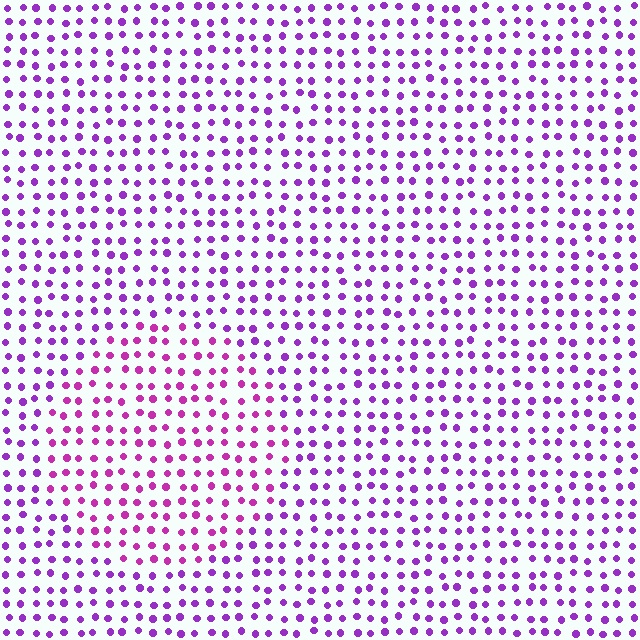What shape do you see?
I see a circle.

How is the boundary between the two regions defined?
The boundary is defined purely by a slight shift in hue (about 27 degrees). Spacing, size, and orientation are identical on both sides.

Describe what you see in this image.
The image is filled with small purple elements in a uniform arrangement. A circle-shaped region is visible where the elements are tinted to a slightly different hue, forming a subtle color boundary.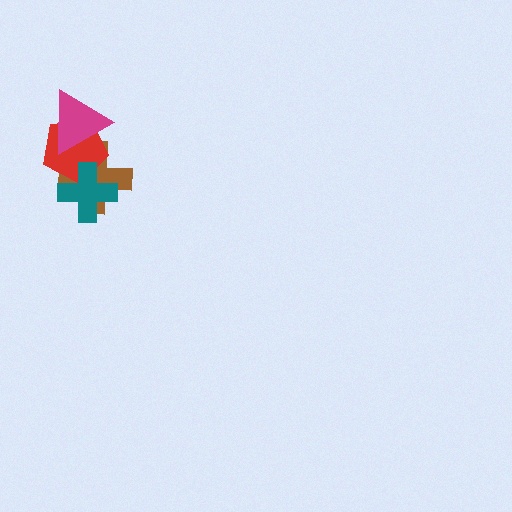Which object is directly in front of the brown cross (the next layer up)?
The red pentagon is directly in front of the brown cross.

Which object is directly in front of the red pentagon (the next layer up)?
The magenta triangle is directly in front of the red pentagon.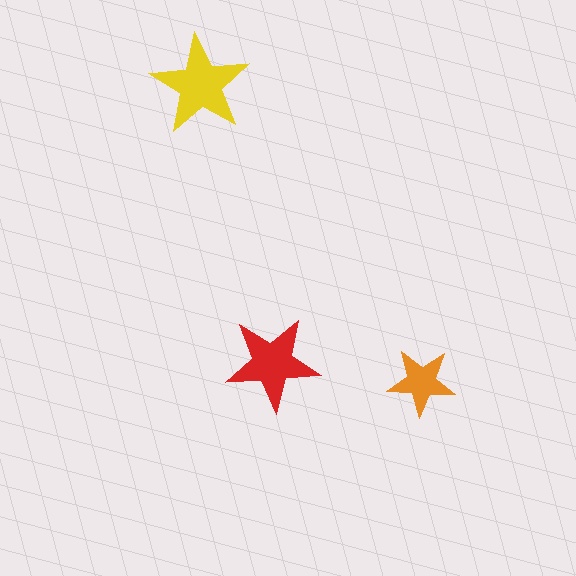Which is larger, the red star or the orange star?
The red one.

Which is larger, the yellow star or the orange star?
The yellow one.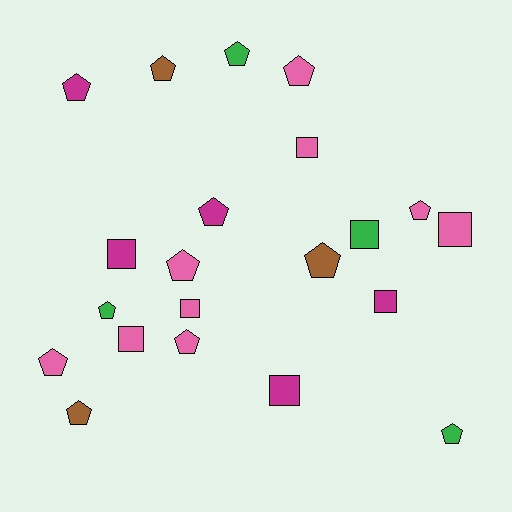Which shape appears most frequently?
Pentagon, with 13 objects.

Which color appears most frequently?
Pink, with 9 objects.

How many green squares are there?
There is 1 green square.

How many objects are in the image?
There are 21 objects.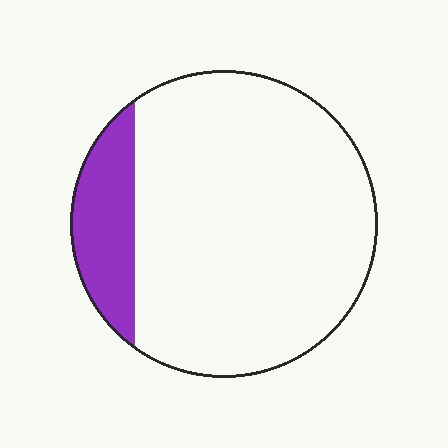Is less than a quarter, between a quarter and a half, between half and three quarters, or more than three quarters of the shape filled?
Less than a quarter.